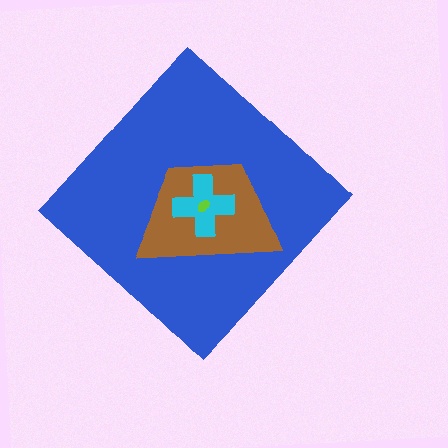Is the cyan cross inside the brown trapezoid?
Yes.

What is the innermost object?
The lime ellipse.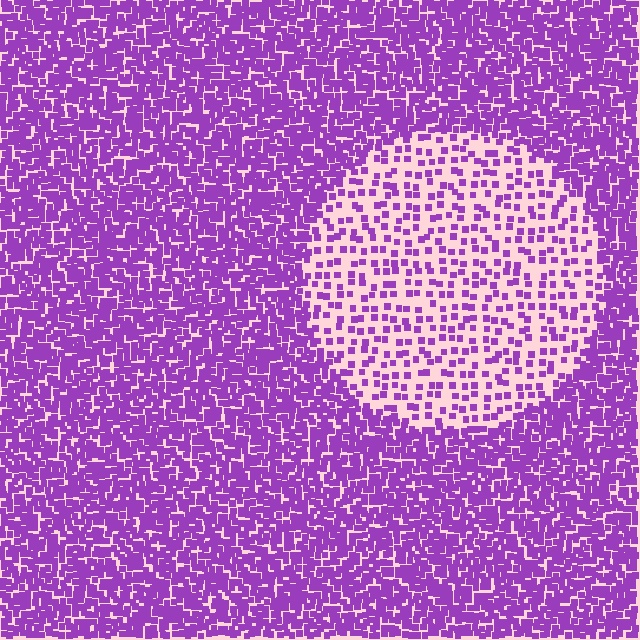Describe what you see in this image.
The image contains small purple elements arranged at two different densities. A circle-shaped region is visible where the elements are less densely packed than the surrounding area.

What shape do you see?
I see a circle.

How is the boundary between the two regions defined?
The boundary is defined by a change in element density (approximately 2.9x ratio). All elements are the same color, size, and shape.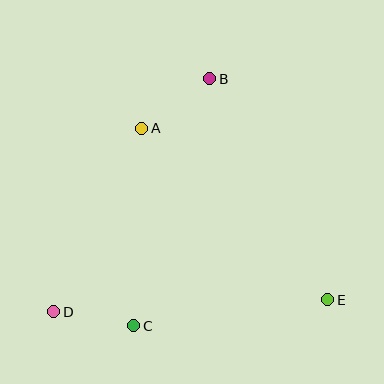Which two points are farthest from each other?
Points B and D are farthest from each other.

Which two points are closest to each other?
Points C and D are closest to each other.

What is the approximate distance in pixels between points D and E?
The distance between D and E is approximately 274 pixels.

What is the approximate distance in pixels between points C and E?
The distance between C and E is approximately 196 pixels.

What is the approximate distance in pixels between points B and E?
The distance between B and E is approximately 250 pixels.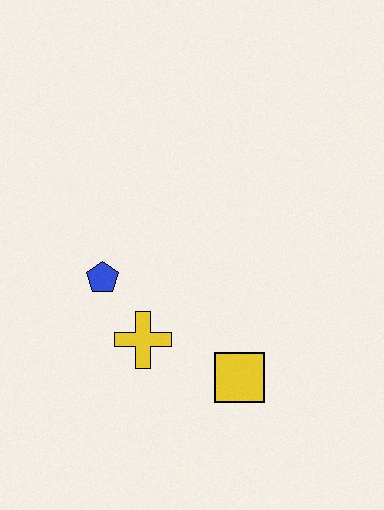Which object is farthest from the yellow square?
The blue pentagon is farthest from the yellow square.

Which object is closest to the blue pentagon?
The yellow cross is closest to the blue pentagon.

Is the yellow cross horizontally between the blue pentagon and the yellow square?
Yes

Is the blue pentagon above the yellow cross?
Yes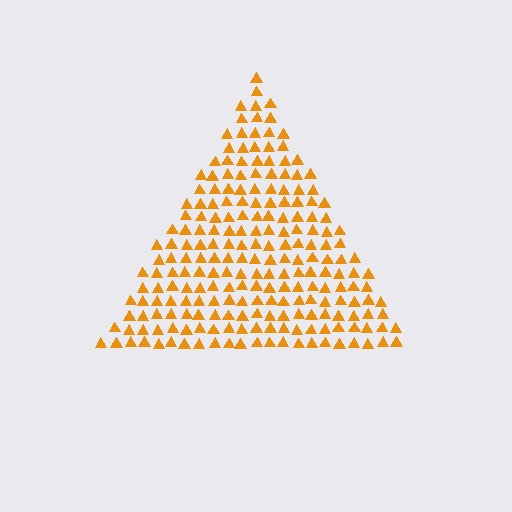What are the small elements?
The small elements are triangles.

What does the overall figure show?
The overall figure shows a triangle.